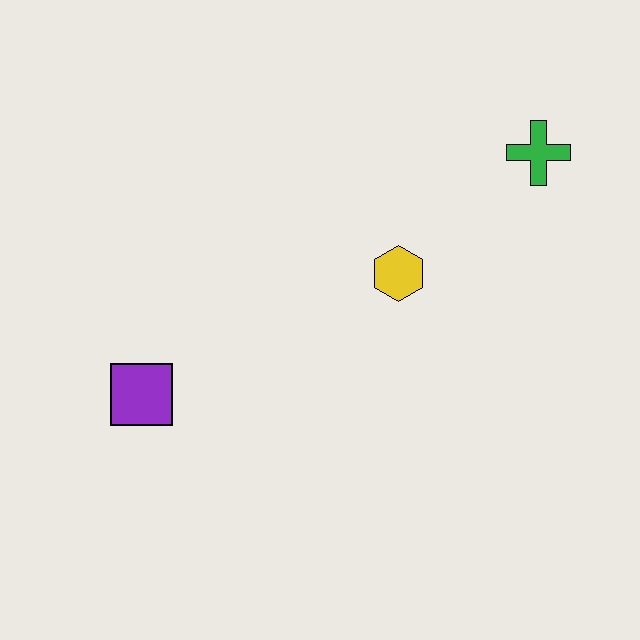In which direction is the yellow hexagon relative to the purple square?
The yellow hexagon is to the right of the purple square.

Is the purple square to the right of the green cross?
No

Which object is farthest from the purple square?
The green cross is farthest from the purple square.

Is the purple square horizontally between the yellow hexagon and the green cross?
No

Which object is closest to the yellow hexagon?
The green cross is closest to the yellow hexagon.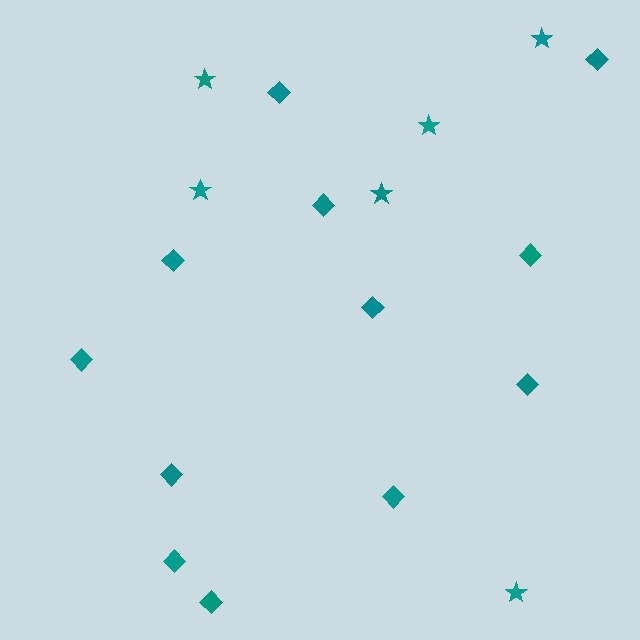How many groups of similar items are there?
There are 2 groups: one group of diamonds (12) and one group of stars (6).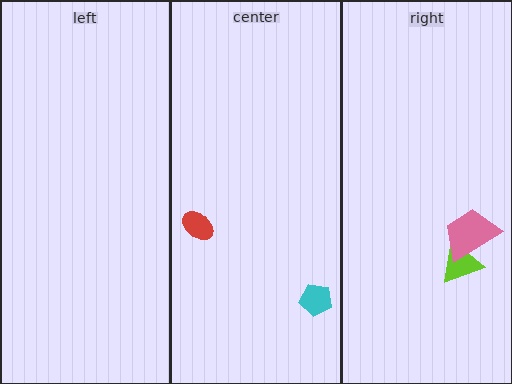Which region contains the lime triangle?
The right region.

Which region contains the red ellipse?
The center region.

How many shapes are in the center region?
2.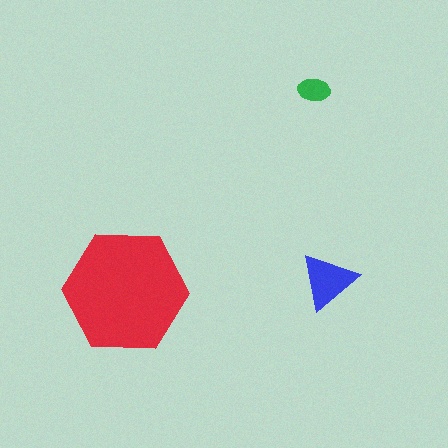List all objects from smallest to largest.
The green ellipse, the blue triangle, the red hexagon.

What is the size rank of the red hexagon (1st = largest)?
1st.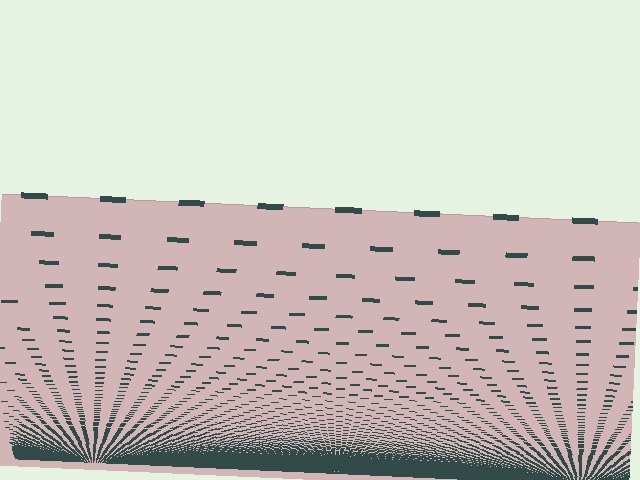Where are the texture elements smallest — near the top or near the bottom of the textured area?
Near the bottom.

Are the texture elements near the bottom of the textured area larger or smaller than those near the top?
Smaller. The gradient is inverted — elements near the bottom are smaller and denser.